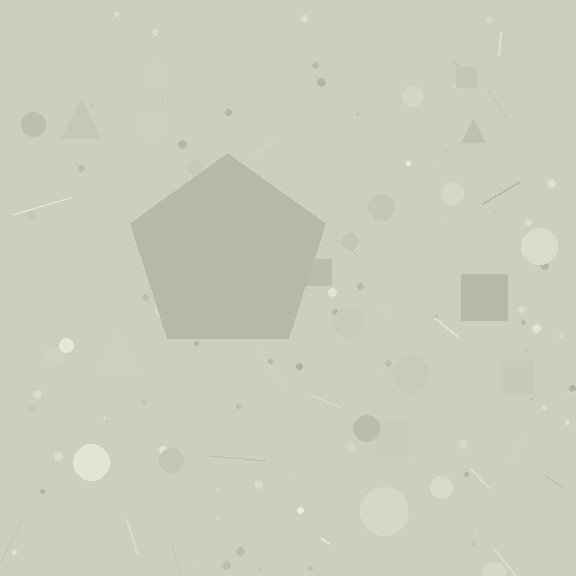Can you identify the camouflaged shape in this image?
The camouflaged shape is a pentagon.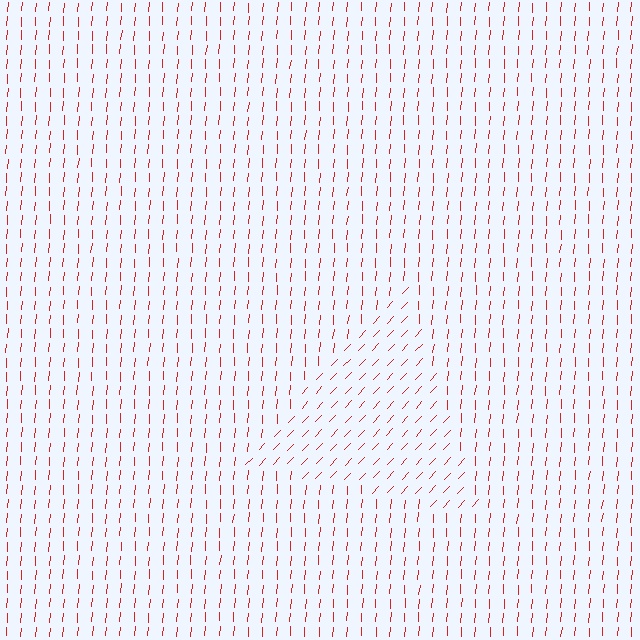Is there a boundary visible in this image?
Yes, there is a texture boundary formed by a change in line orientation.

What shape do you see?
I see a triangle.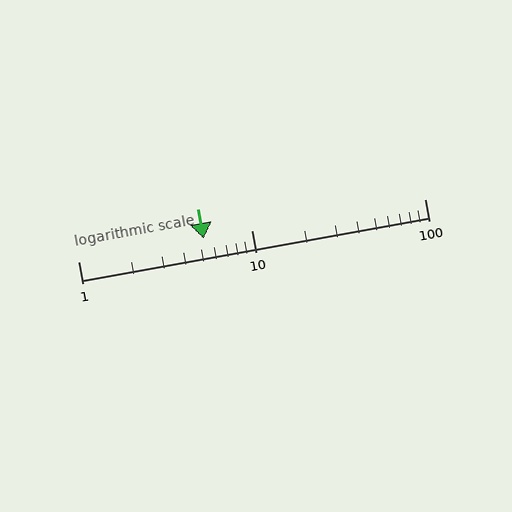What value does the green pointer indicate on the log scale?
The pointer indicates approximately 5.3.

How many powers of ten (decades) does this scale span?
The scale spans 2 decades, from 1 to 100.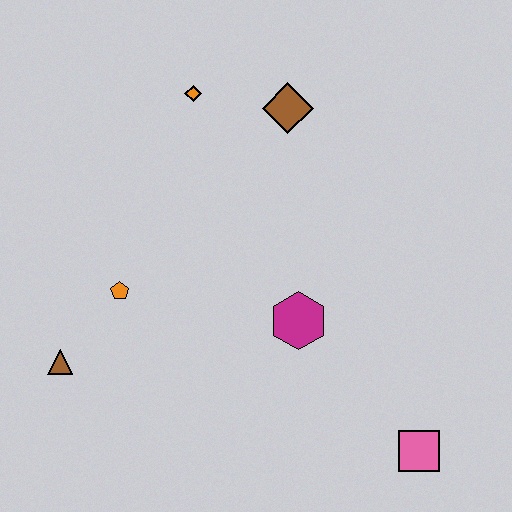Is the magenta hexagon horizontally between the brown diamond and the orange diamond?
No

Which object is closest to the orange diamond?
The brown diamond is closest to the orange diamond.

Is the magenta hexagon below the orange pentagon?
Yes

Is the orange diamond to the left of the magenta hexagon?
Yes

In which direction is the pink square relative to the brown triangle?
The pink square is to the right of the brown triangle.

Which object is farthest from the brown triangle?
The pink square is farthest from the brown triangle.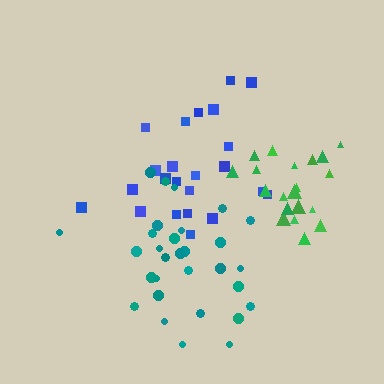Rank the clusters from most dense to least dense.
green, blue, teal.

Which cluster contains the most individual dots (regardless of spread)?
Teal (30).